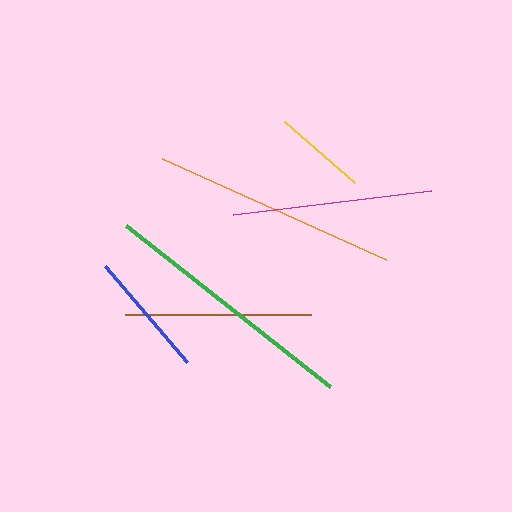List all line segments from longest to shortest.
From longest to shortest: green, orange, magenta, brown, blue, yellow.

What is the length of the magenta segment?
The magenta segment is approximately 199 pixels long.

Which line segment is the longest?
The green line is the longest at approximately 260 pixels.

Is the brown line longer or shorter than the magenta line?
The magenta line is longer than the brown line.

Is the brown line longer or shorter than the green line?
The green line is longer than the brown line.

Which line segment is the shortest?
The yellow line is the shortest at approximately 93 pixels.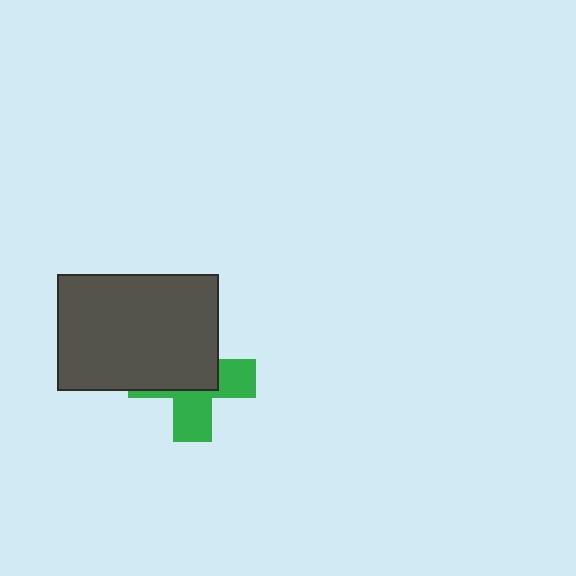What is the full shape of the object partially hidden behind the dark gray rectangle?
The partially hidden object is a green cross.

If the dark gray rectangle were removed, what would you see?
You would see the complete green cross.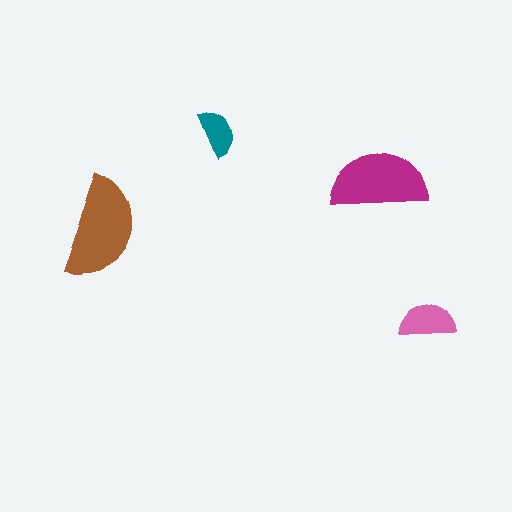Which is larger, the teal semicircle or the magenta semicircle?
The magenta one.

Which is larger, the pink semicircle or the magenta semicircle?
The magenta one.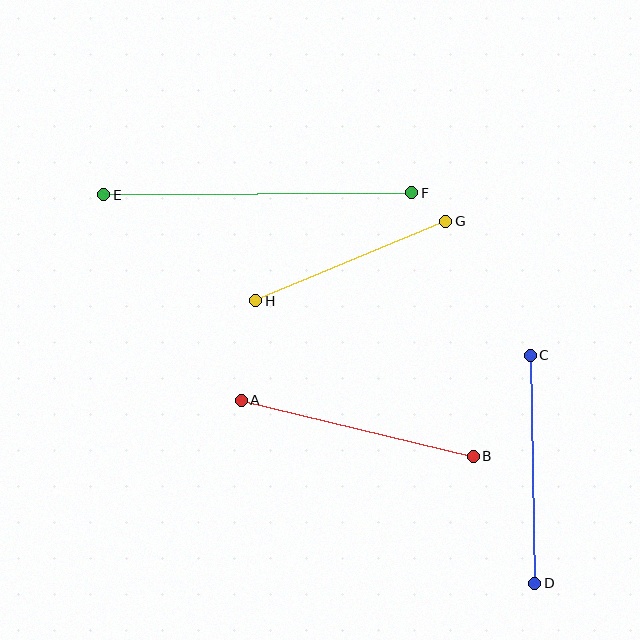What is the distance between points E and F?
The distance is approximately 308 pixels.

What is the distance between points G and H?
The distance is approximately 206 pixels.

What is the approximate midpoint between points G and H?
The midpoint is at approximately (351, 261) pixels.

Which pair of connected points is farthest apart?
Points E and F are farthest apart.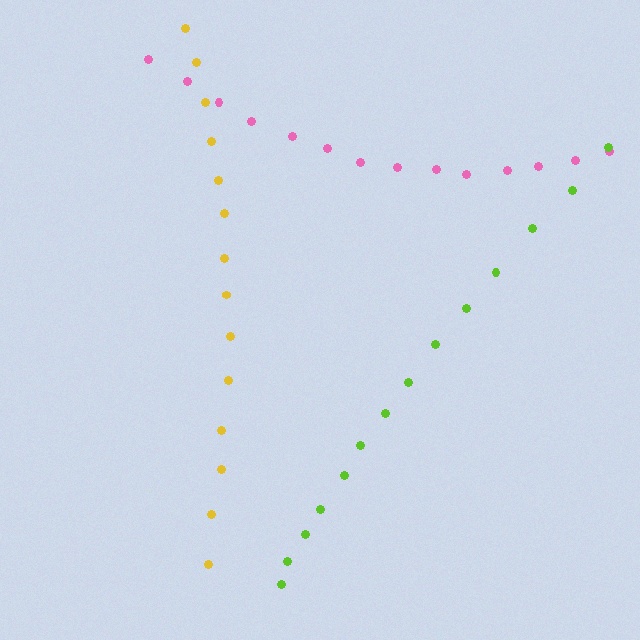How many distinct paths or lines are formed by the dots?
There are 3 distinct paths.